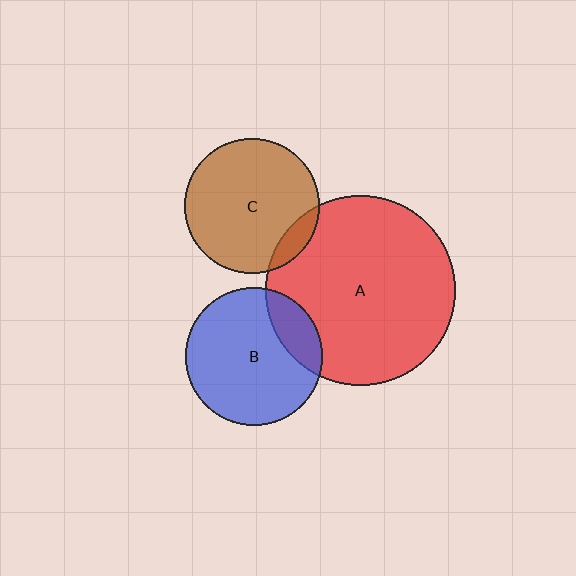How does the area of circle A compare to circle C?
Approximately 2.0 times.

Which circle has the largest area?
Circle A (red).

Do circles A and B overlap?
Yes.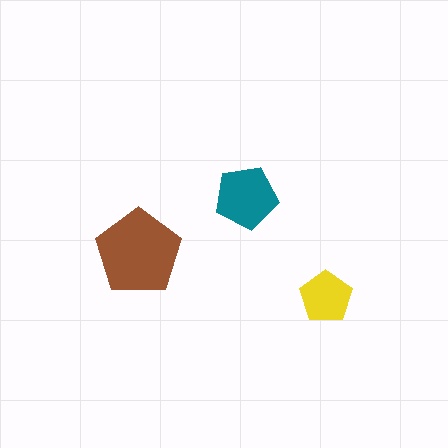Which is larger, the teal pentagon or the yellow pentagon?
The teal one.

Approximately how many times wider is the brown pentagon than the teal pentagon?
About 1.5 times wider.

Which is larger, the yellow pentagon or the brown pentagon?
The brown one.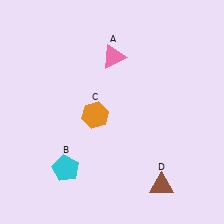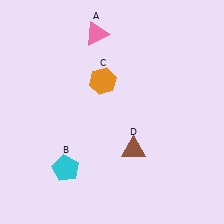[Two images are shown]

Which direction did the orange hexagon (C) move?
The orange hexagon (C) moved up.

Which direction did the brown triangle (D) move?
The brown triangle (D) moved up.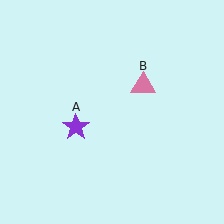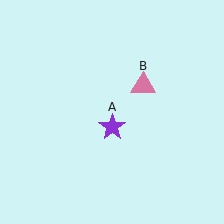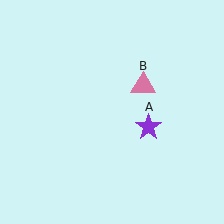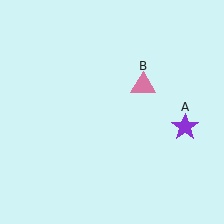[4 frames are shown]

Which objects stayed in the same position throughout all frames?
Pink triangle (object B) remained stationary.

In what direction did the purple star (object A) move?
The purple star (object A) moved right.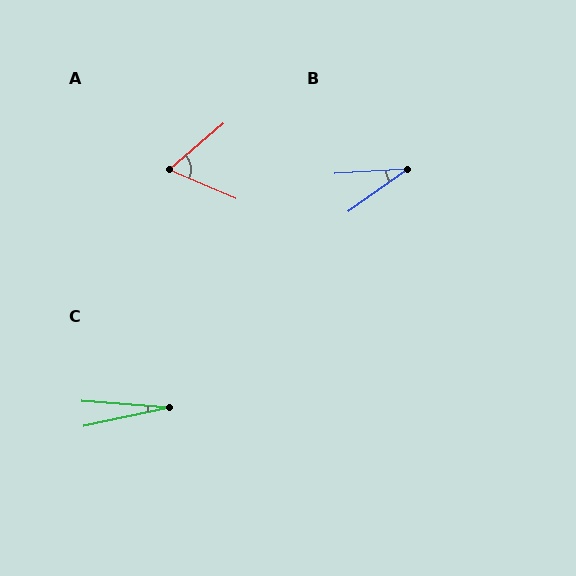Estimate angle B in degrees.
Approximately 32 degrees.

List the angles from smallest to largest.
C (16°), B (32°), A (64°).